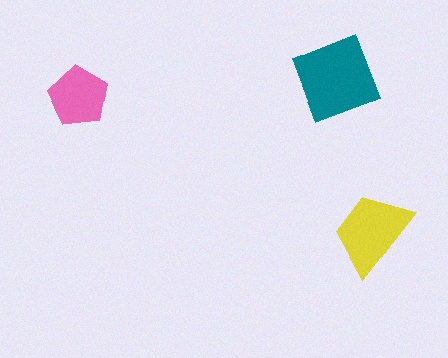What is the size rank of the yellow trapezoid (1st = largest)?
2nd.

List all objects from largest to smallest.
The teal square, the yellow trapezoid, the pink pentagon.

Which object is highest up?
The teal square is topmost.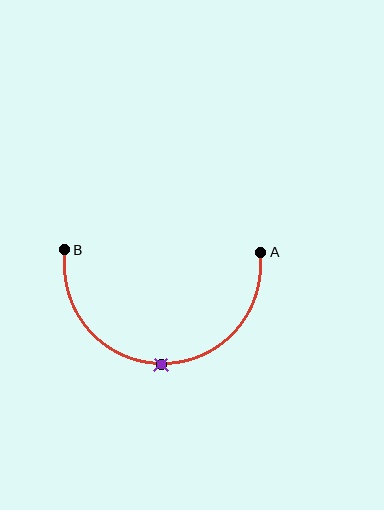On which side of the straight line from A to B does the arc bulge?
The arc bulges below the straight line connecting A and B.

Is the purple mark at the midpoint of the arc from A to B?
Yes. The purple mark lies on the arc at equal arc-length from both A and B — it is the arc midpoint.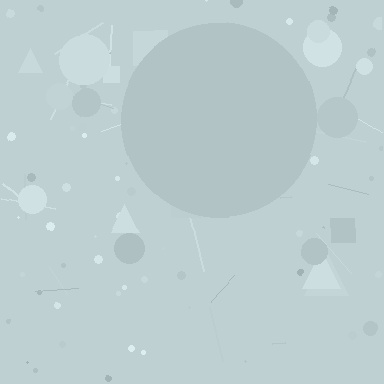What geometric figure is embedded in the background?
A circle is embedded in the background.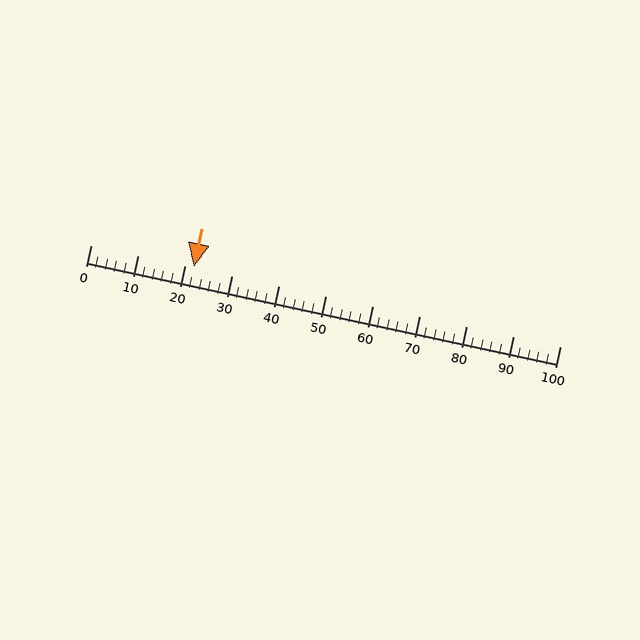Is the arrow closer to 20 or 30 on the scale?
The arrow is closer to 20.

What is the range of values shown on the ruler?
The ruler shows values from 0 to 100.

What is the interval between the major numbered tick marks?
The major tick marks are spaced 10 units apart.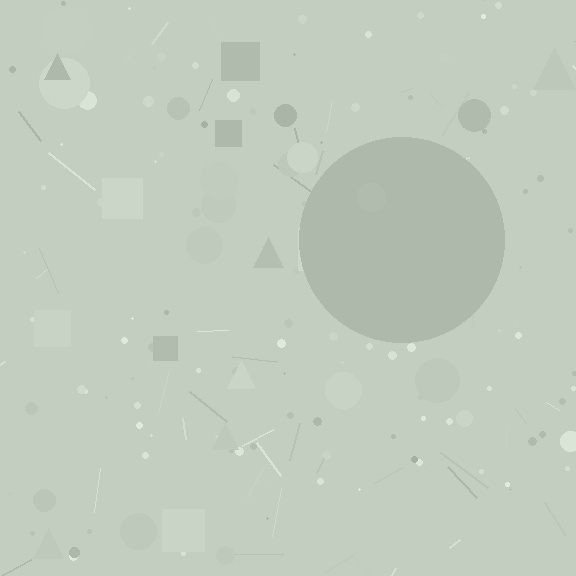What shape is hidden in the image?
A circle is hidden in the image.